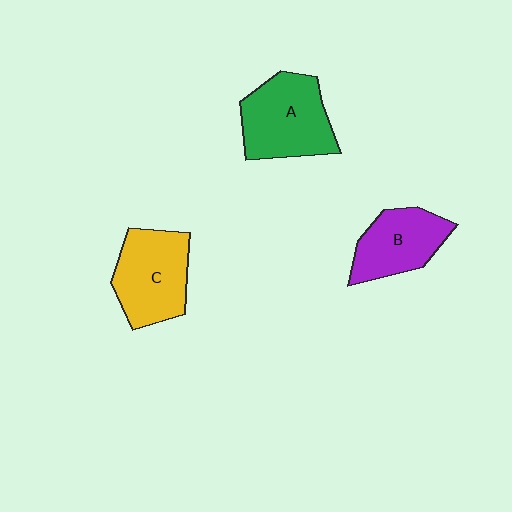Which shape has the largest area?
Shape A (green).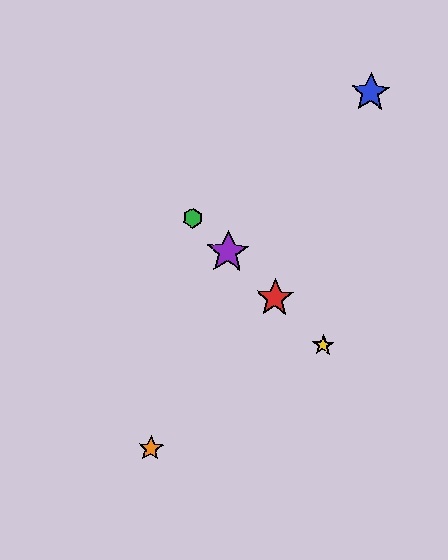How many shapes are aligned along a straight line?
4 shapes (the red star, the green hexagon, the yellow star, the purple star) are aligned along a straight line.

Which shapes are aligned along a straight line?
The red star, the green hexagon, the yellow star, the purple star are aligned along a straight line.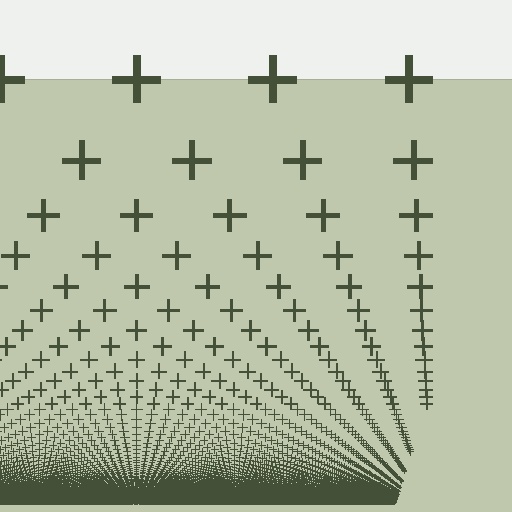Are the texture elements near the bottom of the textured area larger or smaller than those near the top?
Smaller. The gradient is inverted — elements near the bottom are smaller and denser.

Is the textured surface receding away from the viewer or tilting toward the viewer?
The surface appears to tilt toward the viewer. Texture elements get larger and sparser toward the top.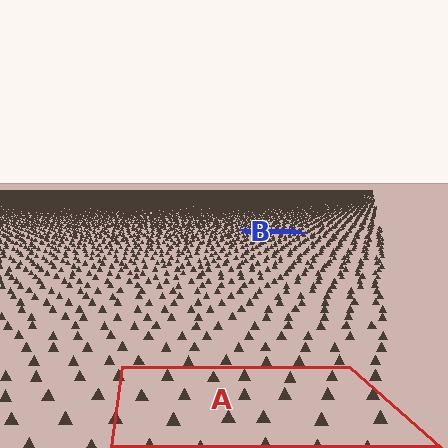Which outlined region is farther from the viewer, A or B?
Region B is farther from the viewer — the texture elements inside it appear smaller and more densely packed.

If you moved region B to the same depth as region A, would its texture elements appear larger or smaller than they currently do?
They would appear larger. At a closer depth, the same texture elements are projected at a bigger on-screen size.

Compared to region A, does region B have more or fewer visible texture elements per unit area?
Region B has more texture elements per unit area — they are packed more densely because it is farther away.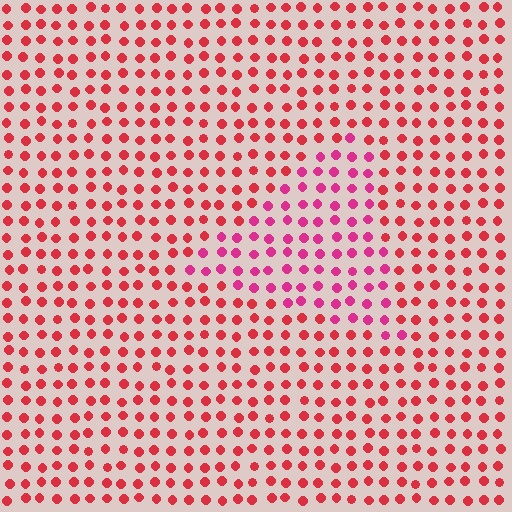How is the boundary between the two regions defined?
The boundary is defined purely by a slight shift in hue (about 28 degrees). Spacing, size, and orientation are identical on both sides.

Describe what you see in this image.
The image is filled with small red elements in a uniform arrangement. A triangle-shaped region is visible where the elements are tinted to a slightly different hue, forming a subtle color boundary.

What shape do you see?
I see a triangle.